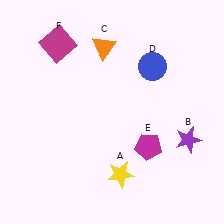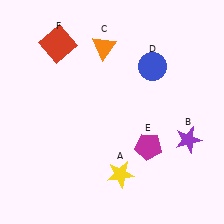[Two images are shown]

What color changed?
The square (F) changed from magenta in Image 1 to red in Image 2.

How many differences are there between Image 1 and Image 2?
There is 1 difference between the two images.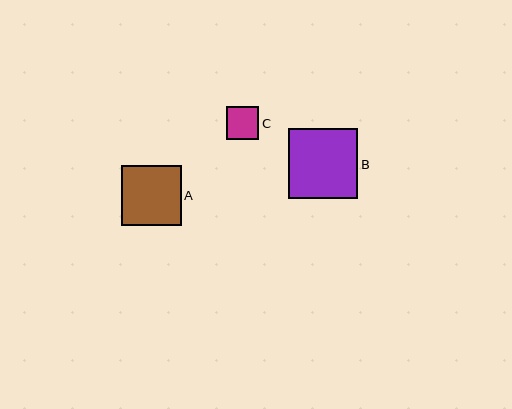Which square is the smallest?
Square C is the smallest with a size of approximately 33 pixels.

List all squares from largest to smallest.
From largest to smallest: B, A, C.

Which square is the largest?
Square B is the largest with a size of approximately 70 pixels.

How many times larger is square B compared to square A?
Square B is approximately 1.2 times the size of square A.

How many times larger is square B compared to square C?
Square B is approximately 2.1 times the size of square C.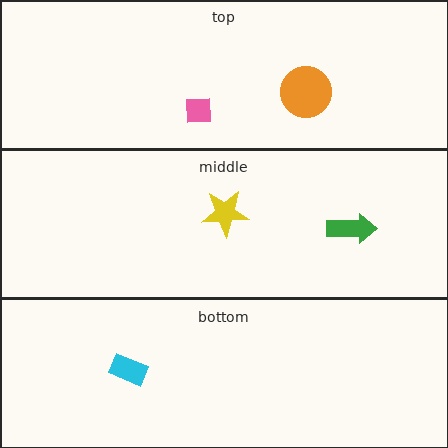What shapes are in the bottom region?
The cyan rectangle.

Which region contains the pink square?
The top region.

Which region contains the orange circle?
The top region.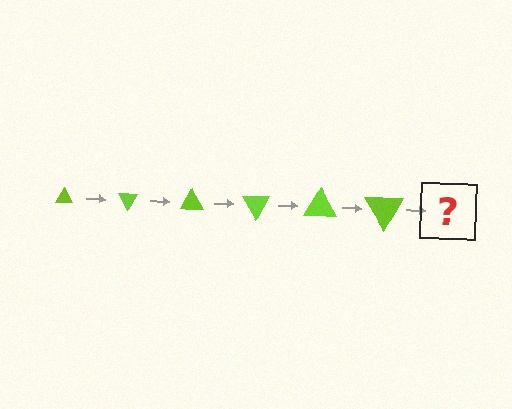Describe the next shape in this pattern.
It should be a triangle, larger than the previous one and rotated 360 degrees from the start.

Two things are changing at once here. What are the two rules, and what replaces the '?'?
The two rules are that the triangle grows larger each step and it rotates 60 degrees each step. The '?' should be a triangle, larger than the previous one and rotated 360 degrees from the start.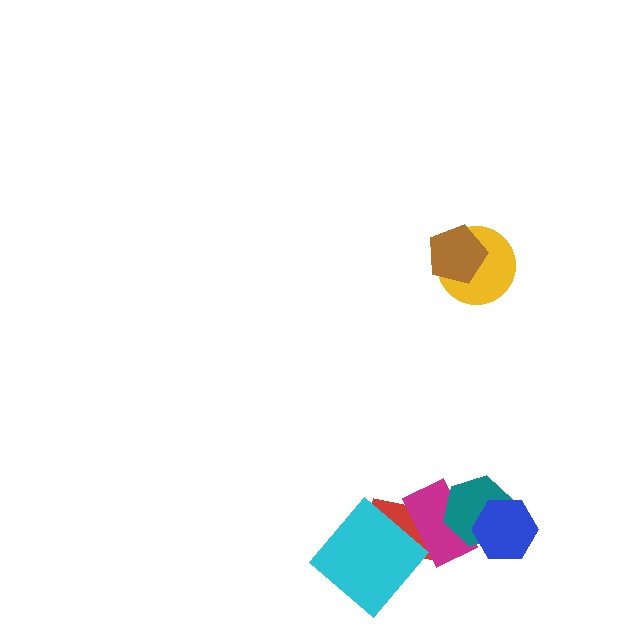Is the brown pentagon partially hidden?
No, no other shape covers it.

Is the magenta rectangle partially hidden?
Yes, it is partially covered by another shape.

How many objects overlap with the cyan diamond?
1 object overlaps with the cyan diamond.